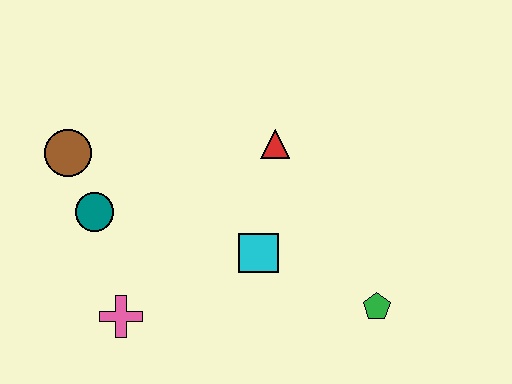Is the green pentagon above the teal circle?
No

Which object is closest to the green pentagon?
The cyan square is closest to the green pentagon.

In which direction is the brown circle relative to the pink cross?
The brown circle is above the pink cross.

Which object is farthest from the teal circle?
The green pentagon is farthest from the teal circle.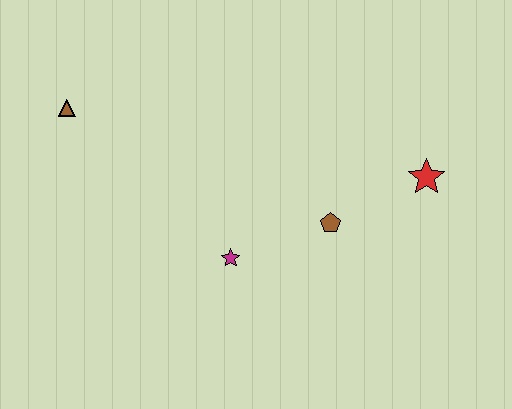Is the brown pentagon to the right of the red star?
No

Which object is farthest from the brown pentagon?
The brown triangle is farthest from the brown pentagon.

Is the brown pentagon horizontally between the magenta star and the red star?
Yes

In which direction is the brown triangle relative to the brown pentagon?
The brown triangle is to the left of the brown pentagon.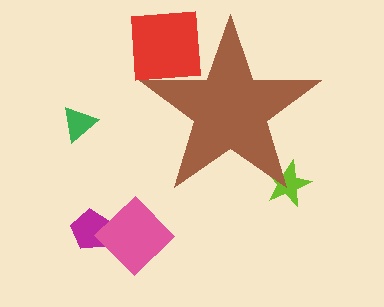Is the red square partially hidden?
Yes, the red square is partially hidden behind the brown star.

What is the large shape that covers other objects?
A brown star.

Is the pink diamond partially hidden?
No, the pink diamond is fully visible.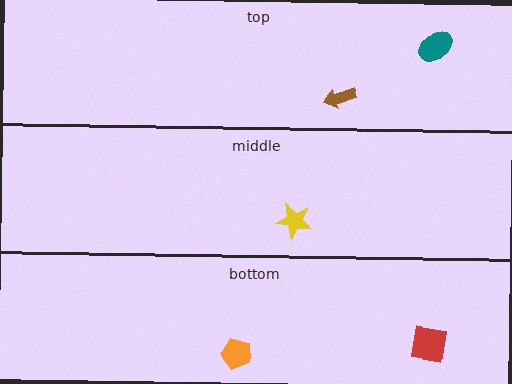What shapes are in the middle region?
The yellow star.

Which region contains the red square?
The bottom region.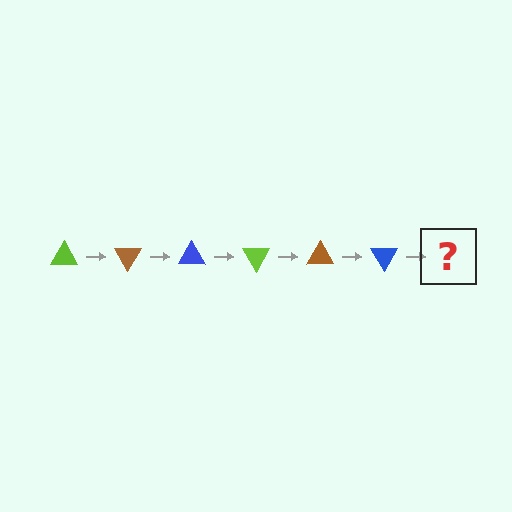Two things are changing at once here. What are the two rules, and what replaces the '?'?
The two rules are that it rotates 60 degrees each step and the color cycles through lime, brown, and blue. The '?' should be a lime triangle, rotated 360 degrees from the start.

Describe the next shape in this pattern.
It should be a lime triangle, rotated 360 degrees from the start.